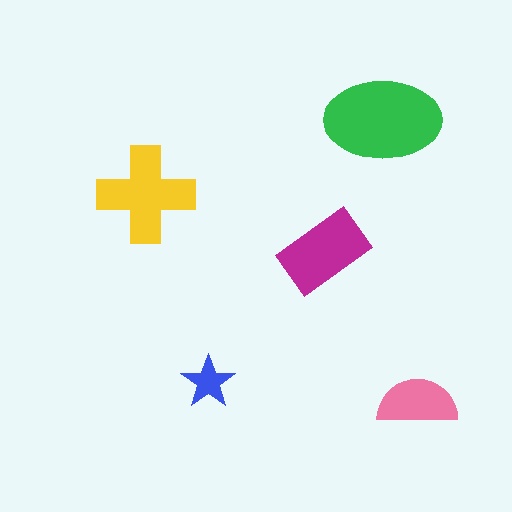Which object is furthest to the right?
The pink semicircle is rightmost.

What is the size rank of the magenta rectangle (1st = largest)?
3rd.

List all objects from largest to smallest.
The green ellipse, the yellow cross, the magenta rectangle, the pink semicircle, the blue star.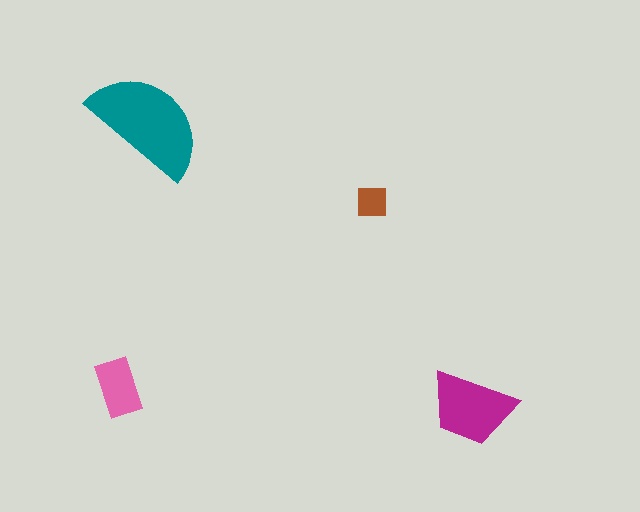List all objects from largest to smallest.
The teal semicircle, the magenta trapezoid, the pink rectangle, the brown square.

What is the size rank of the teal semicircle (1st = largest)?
1st.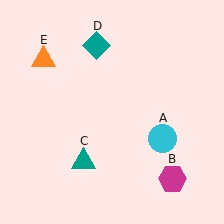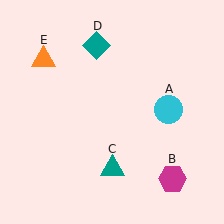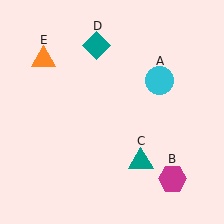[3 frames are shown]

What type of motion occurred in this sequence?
The cyan circle (object A), teal triangle (object C) rotated counterclockwise around the center of the scene.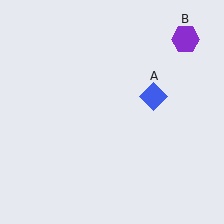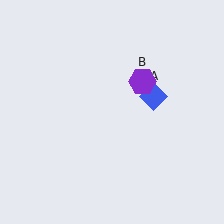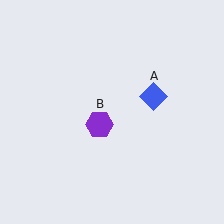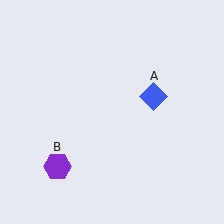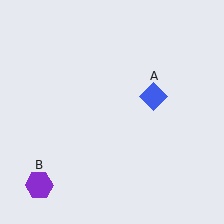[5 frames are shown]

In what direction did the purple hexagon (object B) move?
The purple hexagon (object B) moved down and to the left.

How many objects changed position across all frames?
1 object changed position: purple hexagon (object B).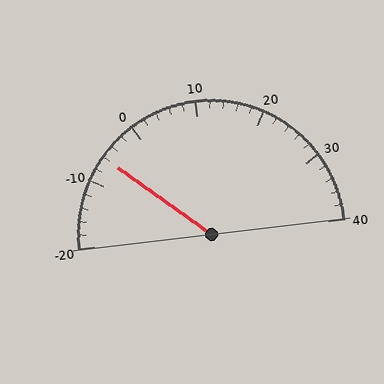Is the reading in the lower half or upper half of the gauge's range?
The reading is in the lower half of the range (-20 to 40).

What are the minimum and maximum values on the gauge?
The gauge ranges from -20 to 40.